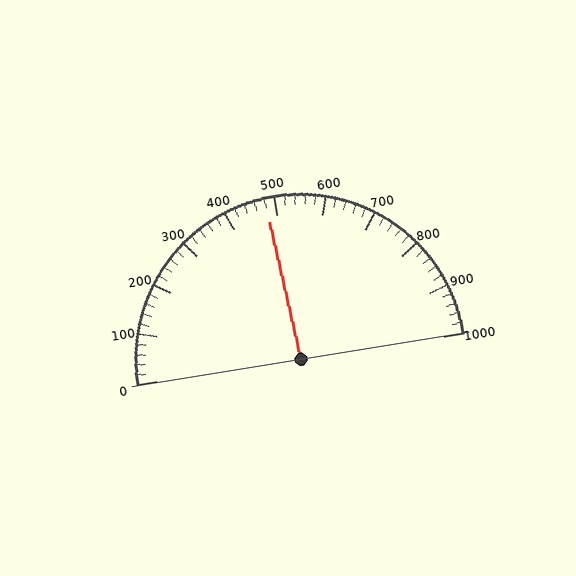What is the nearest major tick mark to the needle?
The nearest major tick mark is 500.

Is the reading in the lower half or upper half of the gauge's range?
The reading is in the lower half of the range (0 to 1000).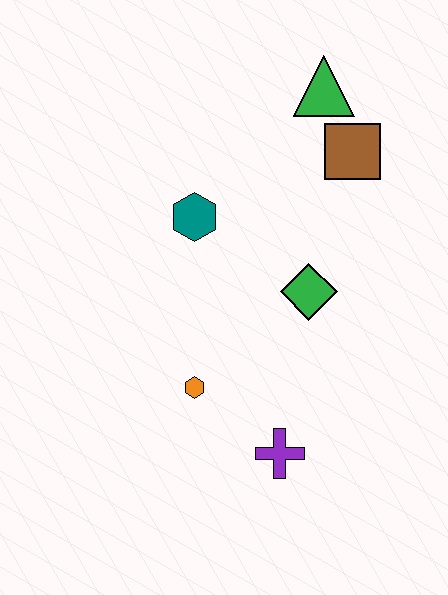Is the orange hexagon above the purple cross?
Yes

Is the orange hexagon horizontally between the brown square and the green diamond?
No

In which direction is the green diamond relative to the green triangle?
The green diamond is below the green triangle.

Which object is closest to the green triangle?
The brown square is closest to the green triangle.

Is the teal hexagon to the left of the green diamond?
Yes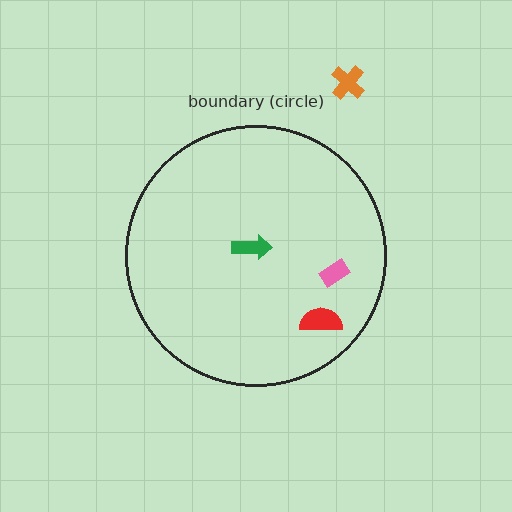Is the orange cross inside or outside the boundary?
Outside.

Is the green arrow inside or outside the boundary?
Inside.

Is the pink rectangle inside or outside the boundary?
Inside.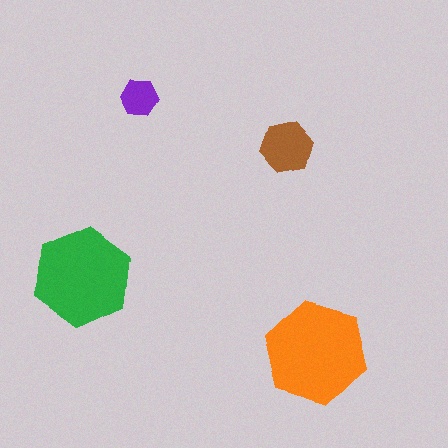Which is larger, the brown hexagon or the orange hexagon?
The orange one.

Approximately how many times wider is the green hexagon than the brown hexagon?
About 2 times wider.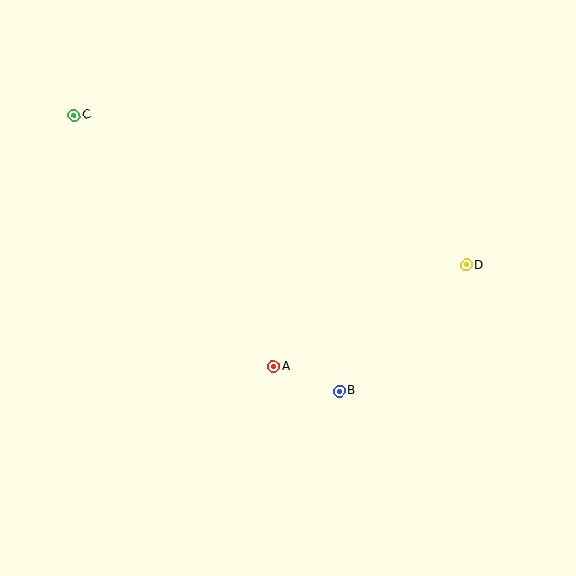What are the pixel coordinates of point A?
Point A is at (273, 366).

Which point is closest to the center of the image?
Point A at (273, 366) is closest to the center.